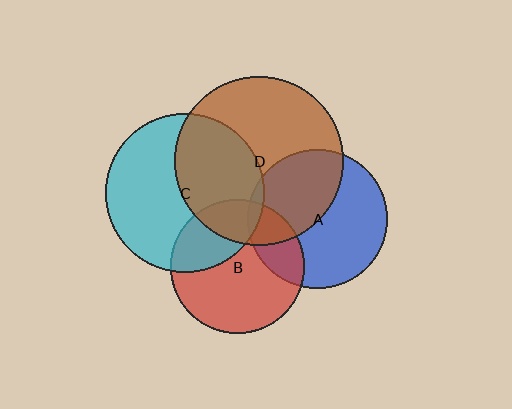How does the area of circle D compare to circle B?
Approximately 1.6 times.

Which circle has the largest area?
Circle D (brown).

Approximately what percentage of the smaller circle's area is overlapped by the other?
Approximately 30%.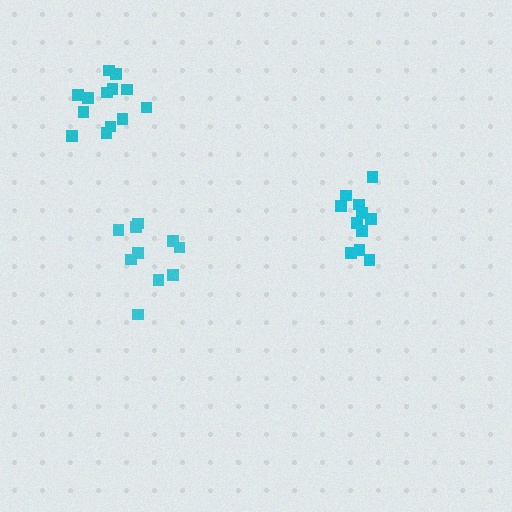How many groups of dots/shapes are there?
There are 3 groups.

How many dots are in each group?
Group 1: 11 dots, Group 2: 13 dots, Group 3: 10 dots (34 total).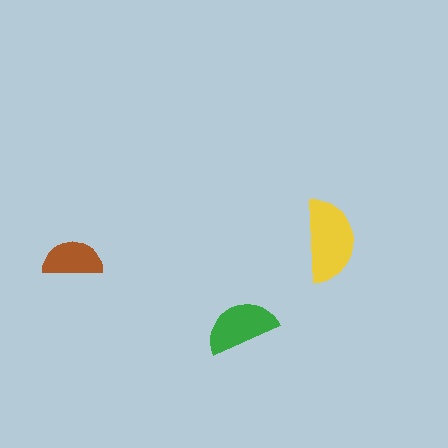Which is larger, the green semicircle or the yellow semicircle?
The yellow one.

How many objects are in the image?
There are 3 objects in the image.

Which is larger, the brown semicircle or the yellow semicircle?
The yellow one.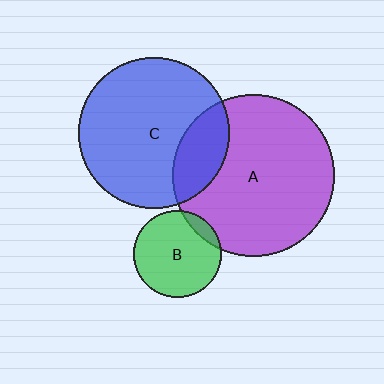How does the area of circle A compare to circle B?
Approximately 3.4 times.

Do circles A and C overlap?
Yes.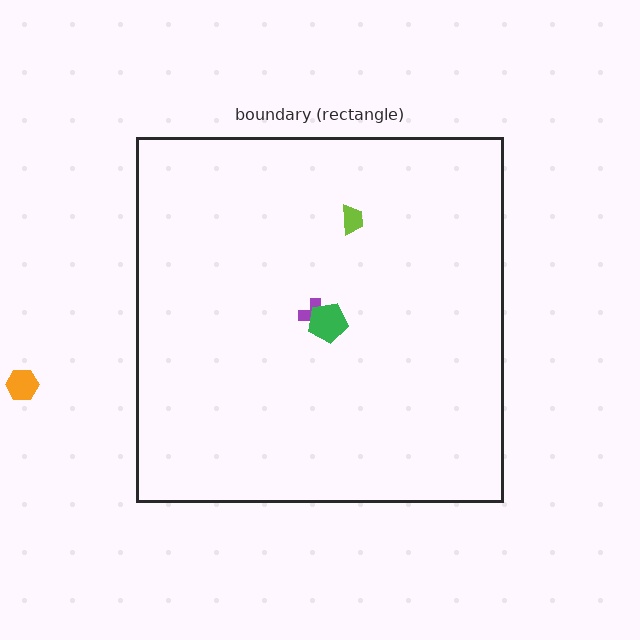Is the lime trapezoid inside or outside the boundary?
Inside.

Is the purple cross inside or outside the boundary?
Inside.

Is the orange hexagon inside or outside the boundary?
Outside.